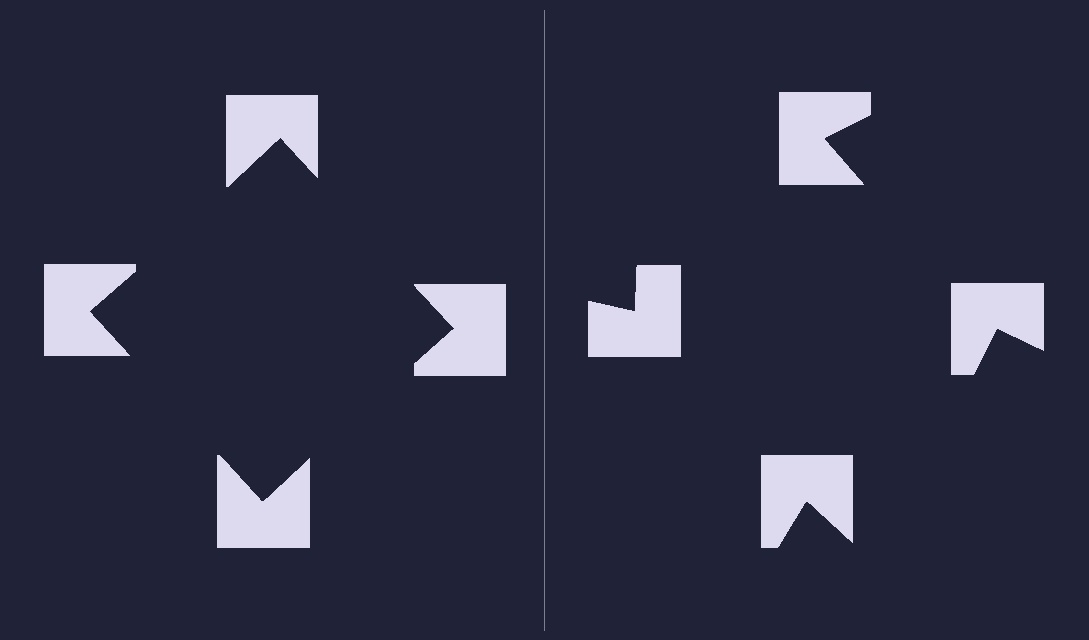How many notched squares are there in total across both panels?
8 — 4 on each side.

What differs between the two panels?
The notched squares are positioned identically on both sides; only the wedge orientations differ. On the left they align to a square; on the right they are misaligned.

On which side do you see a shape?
An illusory square appears on the left side. On the right side the wedge cuts are rotated, so no coherent shape forms.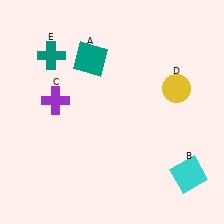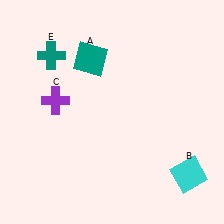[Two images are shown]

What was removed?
The yellow circle (D) was removed in Image 2.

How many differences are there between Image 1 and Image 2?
There is 1 difference between the two images.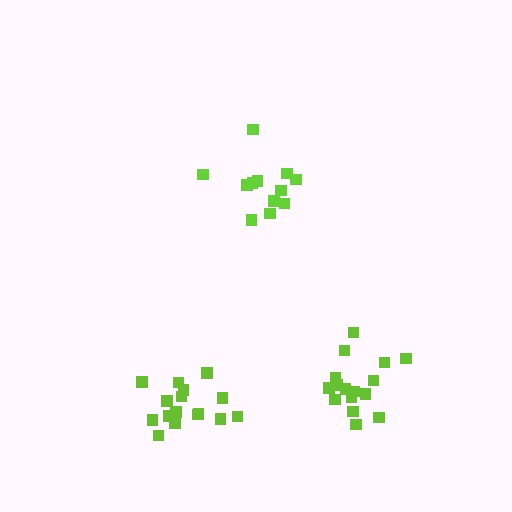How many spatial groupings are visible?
There are 3 spatial groupings.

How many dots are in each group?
Group 1: 16 dots, Group 2: 12 dots, Group 3: 16 dots (44 total).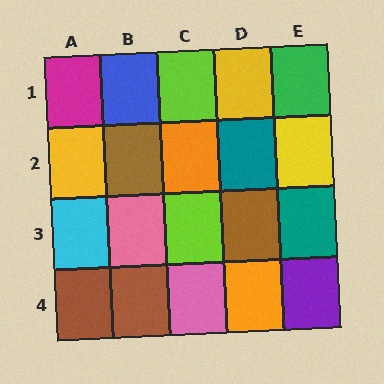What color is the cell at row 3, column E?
Teal.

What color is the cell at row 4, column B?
Brown.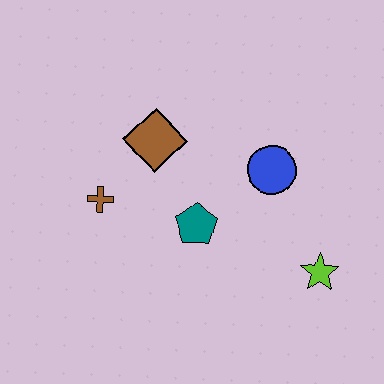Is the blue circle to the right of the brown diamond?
Yes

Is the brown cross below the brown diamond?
Yes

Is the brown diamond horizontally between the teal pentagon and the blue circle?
No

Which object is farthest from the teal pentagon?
The lime star is farthest from the teal pentagon.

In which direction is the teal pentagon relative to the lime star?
The teal pentagon is to the left of the lime star.